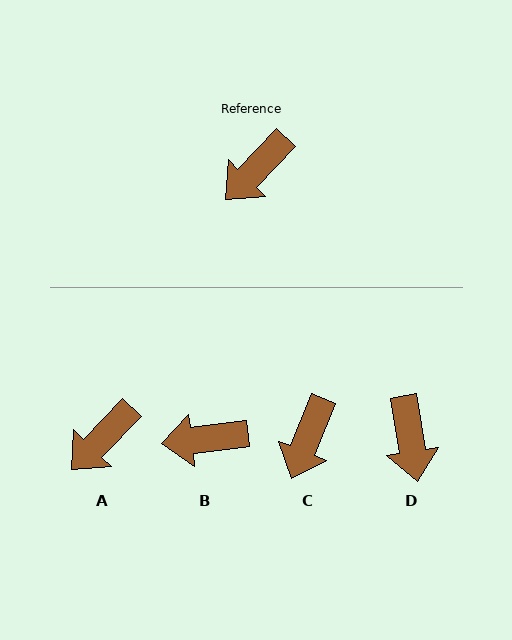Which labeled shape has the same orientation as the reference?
A.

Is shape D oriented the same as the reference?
No, it is off by about 54 degrees.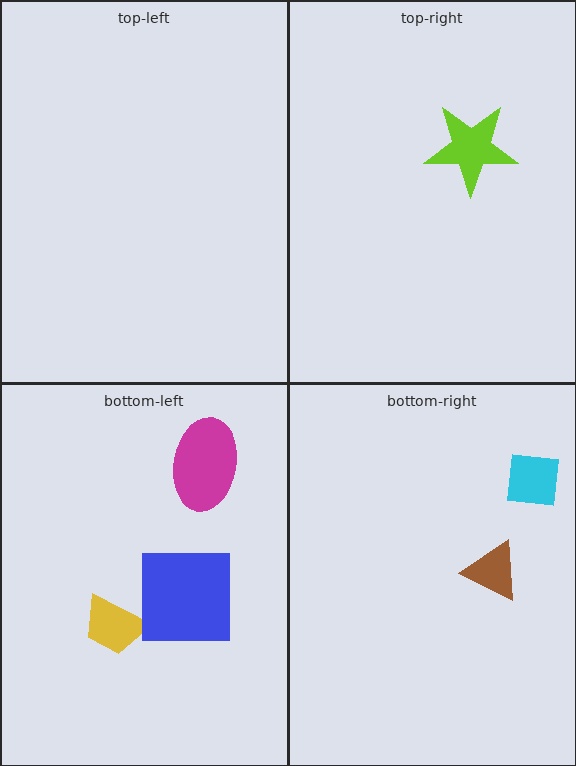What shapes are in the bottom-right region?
The brown triangle, the cyan square.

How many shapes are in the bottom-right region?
2.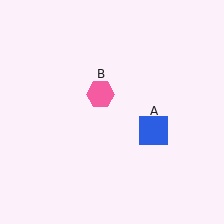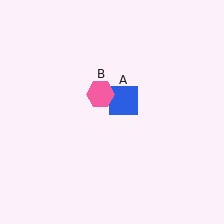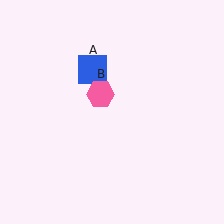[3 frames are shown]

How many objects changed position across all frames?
1 object changed position: blue square (object A).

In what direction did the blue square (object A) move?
The blue square (object A) moved up and to the left.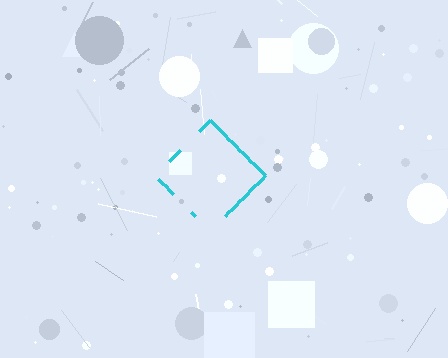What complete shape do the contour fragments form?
The contour fragments form a diamond.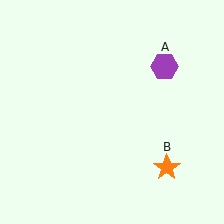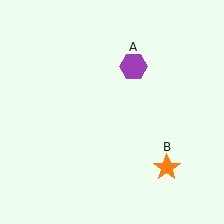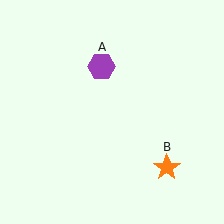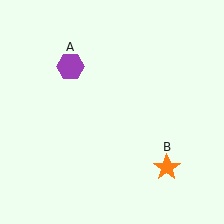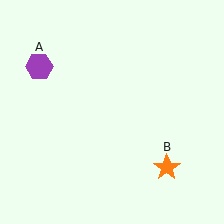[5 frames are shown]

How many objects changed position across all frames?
1 object changed position: purple hexagon (object A).